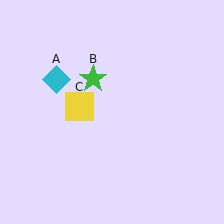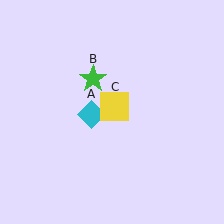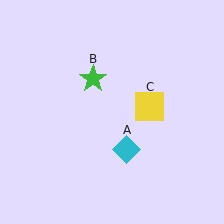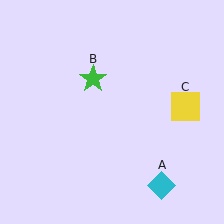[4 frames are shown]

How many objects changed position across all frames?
2 objects changed position: cyan diamond (object A), yellow square (object C).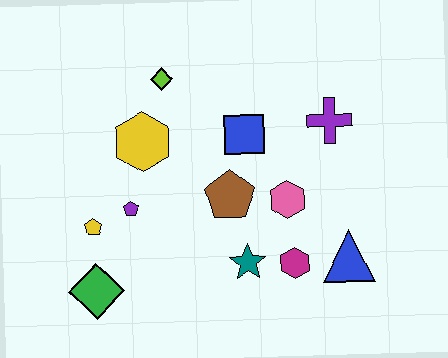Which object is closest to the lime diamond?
The yellow hexagon is closest to the lime diamond.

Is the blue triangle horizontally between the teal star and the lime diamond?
No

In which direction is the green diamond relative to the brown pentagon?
The green diamond is to the left of the brown pentagon.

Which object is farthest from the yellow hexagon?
The blue triangle is farthest from the yellow hexagon.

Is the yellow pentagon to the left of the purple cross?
Yes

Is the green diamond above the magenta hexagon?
No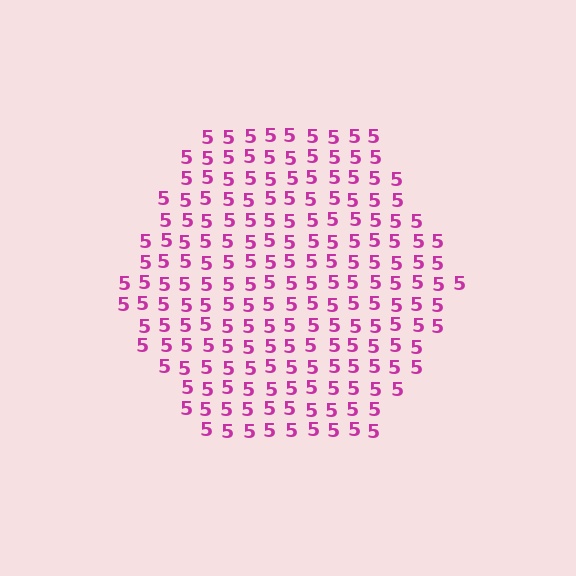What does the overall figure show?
The overall figure shows a hexagon.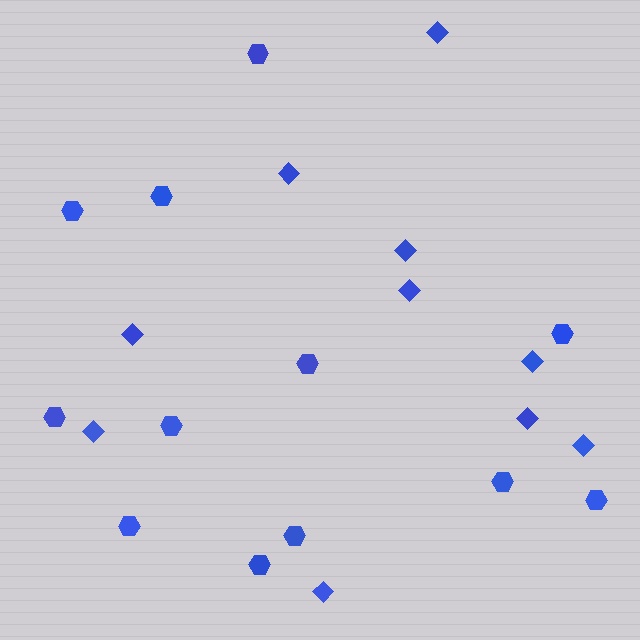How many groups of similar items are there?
There are 2 groups: one group of hexagons (12) and one group of diamonds (10).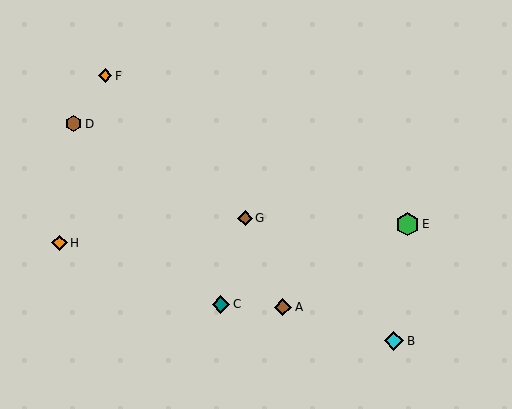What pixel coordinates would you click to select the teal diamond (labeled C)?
Click at (221, 304) to select the teal diamond C.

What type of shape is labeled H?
Shape H is an orange diamond.